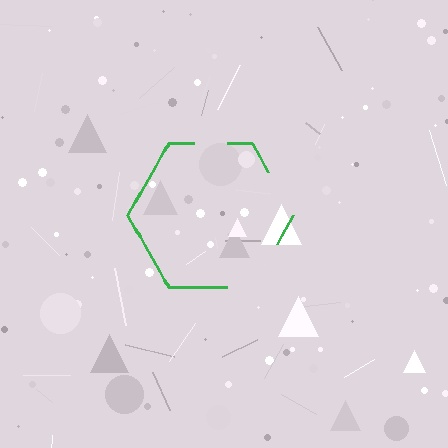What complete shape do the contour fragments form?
The contour fragments form a hexagon.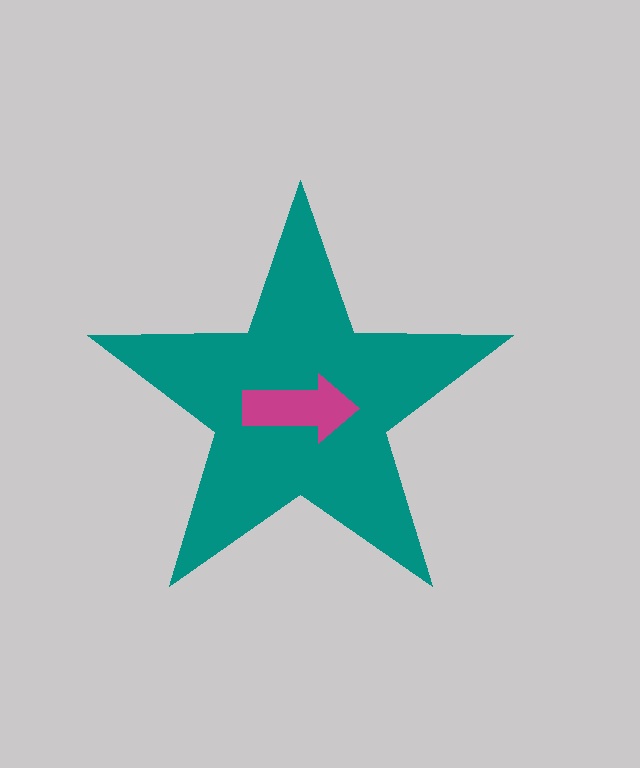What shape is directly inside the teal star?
The magenta arrow.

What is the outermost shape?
The teal star.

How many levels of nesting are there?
2.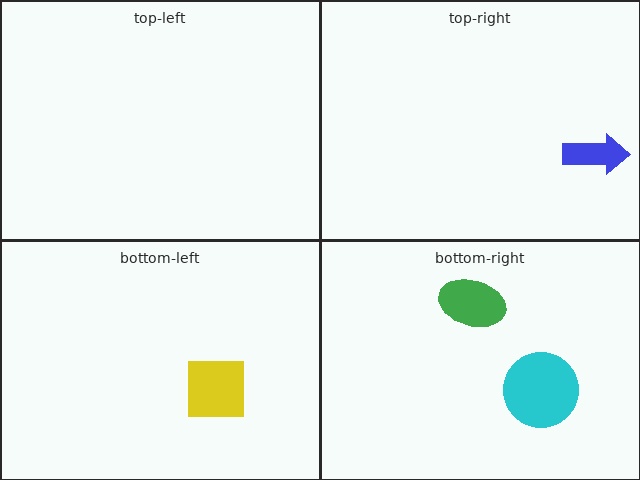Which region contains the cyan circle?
The bottom-right region.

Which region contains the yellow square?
The bottom-left region.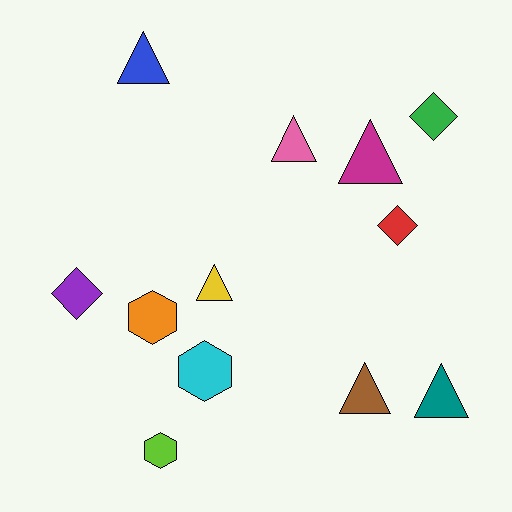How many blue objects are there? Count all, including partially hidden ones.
There is 1 blue object.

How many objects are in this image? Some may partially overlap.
There are 12 objects.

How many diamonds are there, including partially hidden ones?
There are 3 diamonds.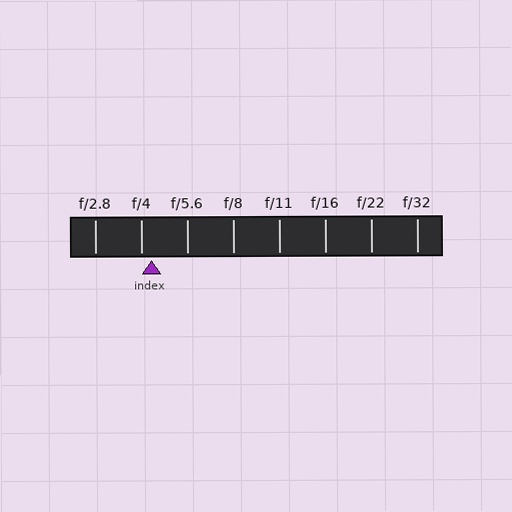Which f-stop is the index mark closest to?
The index mark is closest to f/4.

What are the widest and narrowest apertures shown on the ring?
The widest aperture shown is f/2.8 and the narrowest is f/32.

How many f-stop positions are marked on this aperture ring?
There are 8 f-stop positions marked.